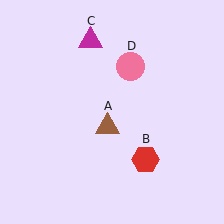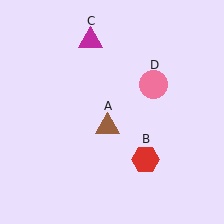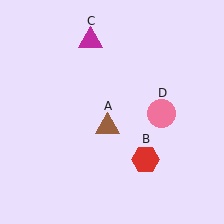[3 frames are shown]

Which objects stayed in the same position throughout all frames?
Brown triangle (object A) and red hexagon (object B) and magenta triangle (object C) remained stationary.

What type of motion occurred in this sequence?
The pink circle (object D) rotated clockwise around the center of the scene.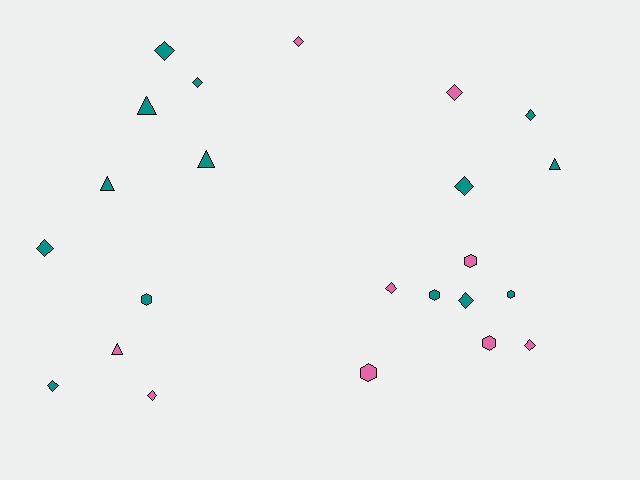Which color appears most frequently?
Teal, with 14 objects.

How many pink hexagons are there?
There are 3 pink hexagons.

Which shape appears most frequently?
Diamond, with 12 objects.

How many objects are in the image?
There are 23 objects.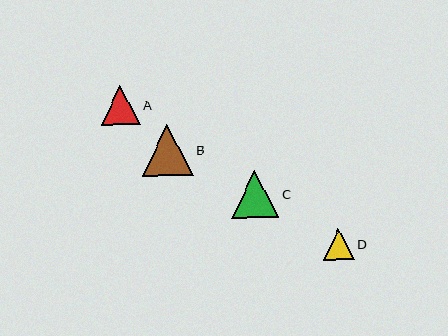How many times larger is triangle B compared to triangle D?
Triangle B is approximately 1.7 times the size of triangle D.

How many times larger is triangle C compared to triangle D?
Triangle C is approximately 1.5 times the size of triangle D.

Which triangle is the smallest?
Triangle D is the smallest with a size of approximately 31 pixels.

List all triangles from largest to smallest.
From largest to smallest: B, C, A, D.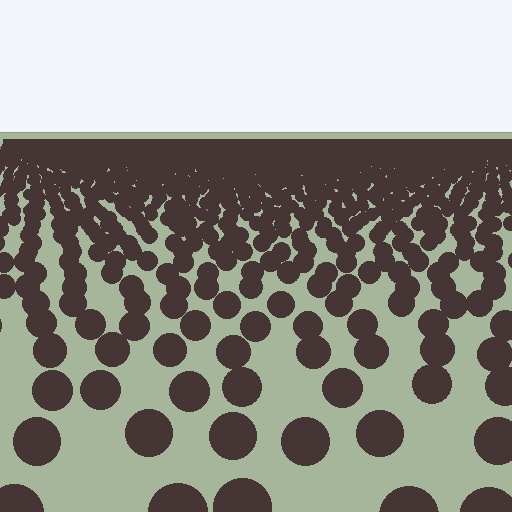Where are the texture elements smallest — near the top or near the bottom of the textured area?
Near the top.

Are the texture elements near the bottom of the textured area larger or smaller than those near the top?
Larger. Near the bottom, elements are closer to the viewer and appear at a bigger on-screen size.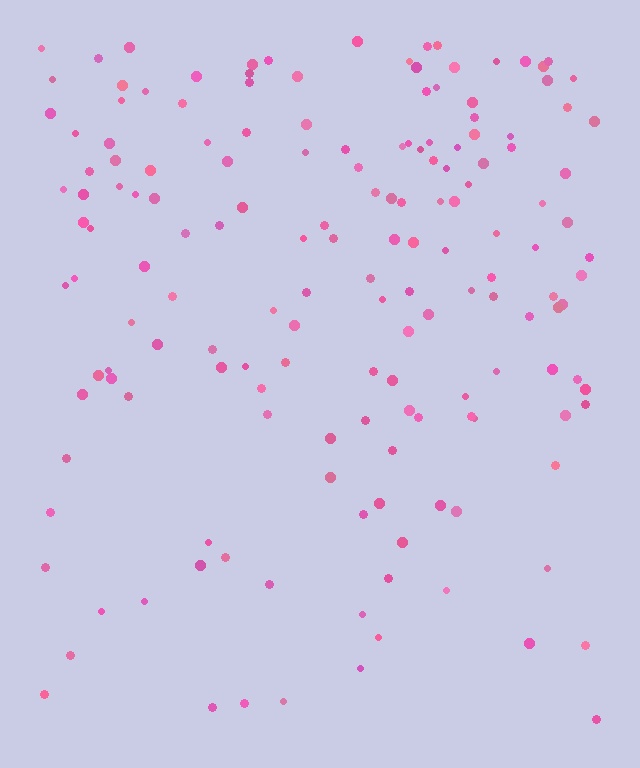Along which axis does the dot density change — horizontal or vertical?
Vertical.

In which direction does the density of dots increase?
From bottom to top, with the top side densest.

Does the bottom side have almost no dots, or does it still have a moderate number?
Still a moderate number, just noticeably fewer than the top.